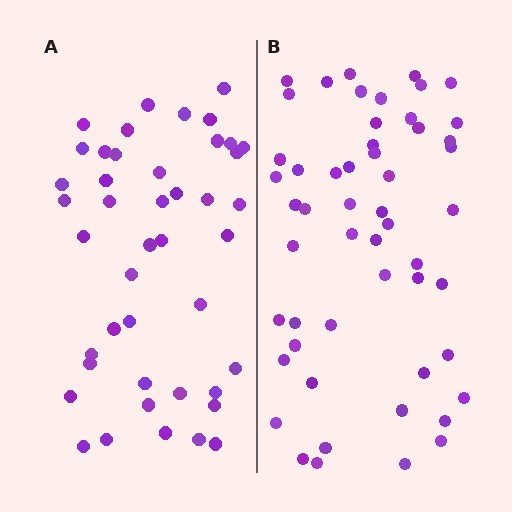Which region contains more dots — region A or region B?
Region B (the right region) has more dots.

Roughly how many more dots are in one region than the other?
Region B has roughly 8 or so more dots than region A.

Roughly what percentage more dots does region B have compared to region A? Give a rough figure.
About 20% more.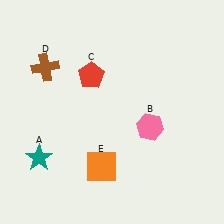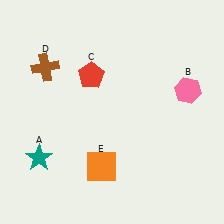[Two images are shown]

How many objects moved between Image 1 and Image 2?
1 object moved between the two images.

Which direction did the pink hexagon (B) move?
The pink hexagon (B) moved right.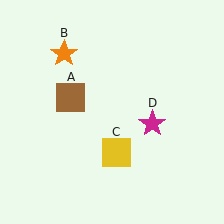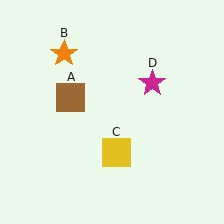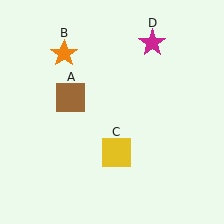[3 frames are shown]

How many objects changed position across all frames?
1 object changed position: magenta star (object D).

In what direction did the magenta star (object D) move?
The magenta star (object D) moved up.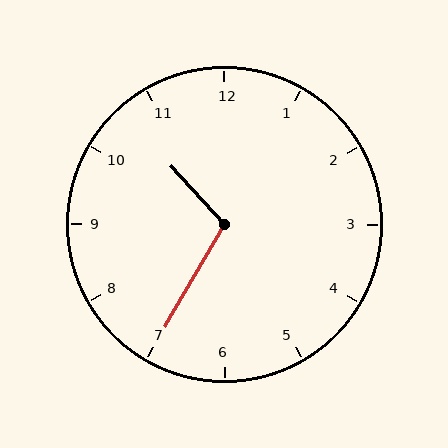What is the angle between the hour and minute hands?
Approximately 108 degrees.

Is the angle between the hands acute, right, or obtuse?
It is obtuse.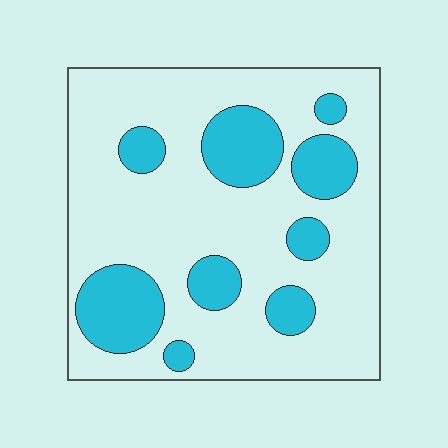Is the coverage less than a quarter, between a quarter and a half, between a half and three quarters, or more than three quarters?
Less than a quarter.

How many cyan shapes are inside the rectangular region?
9.